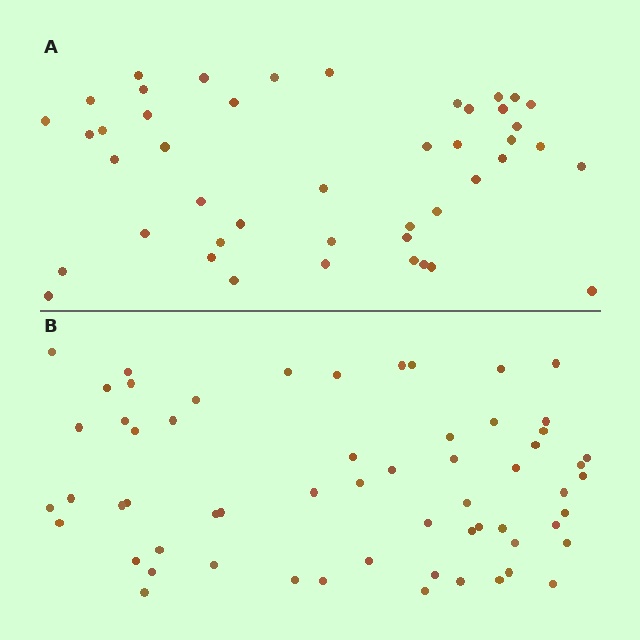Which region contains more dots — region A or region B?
Region B (the bottom region) has more dots.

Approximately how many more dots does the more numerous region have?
Region B has approximately 15 more dots than region A.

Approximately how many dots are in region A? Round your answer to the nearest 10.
About 40 dots. (The exact count is 45, which rounds to 40.)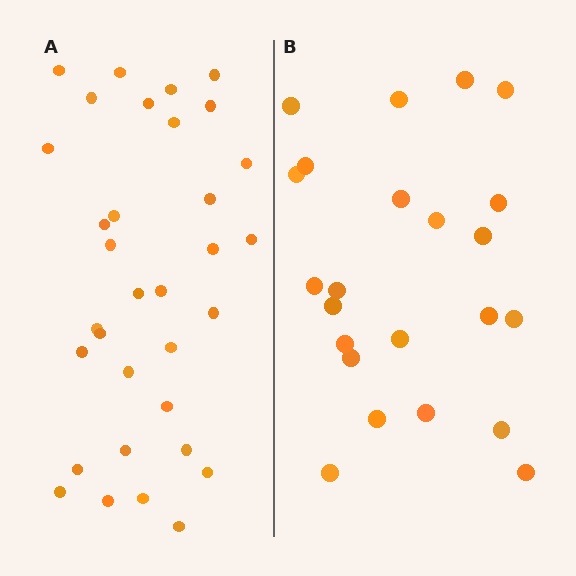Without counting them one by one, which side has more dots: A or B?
Region A (the left region) has more dots.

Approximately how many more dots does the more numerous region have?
Region A has roughly 10 or so more dots than region B.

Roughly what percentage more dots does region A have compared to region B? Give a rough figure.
About 45% more.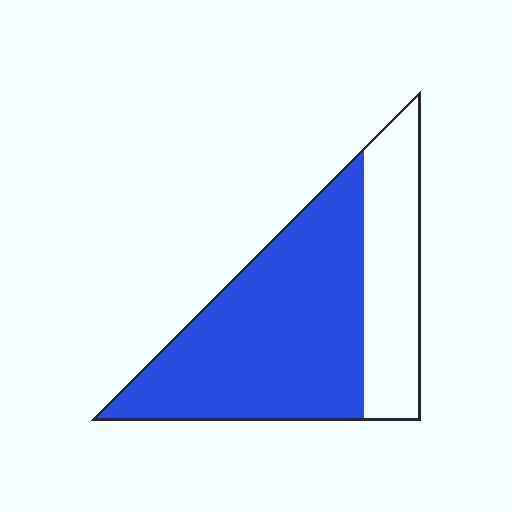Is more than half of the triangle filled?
Yes.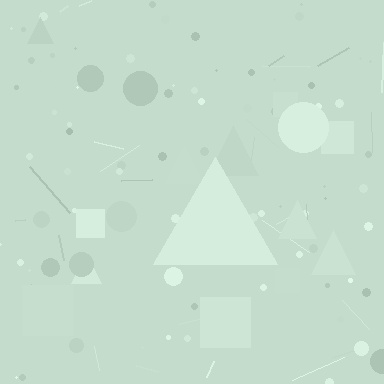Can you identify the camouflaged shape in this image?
The camouflaged shape is a triangle.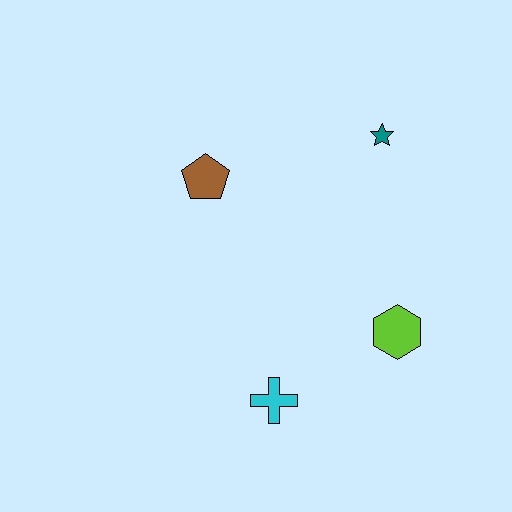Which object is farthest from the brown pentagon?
The lime hexagon is farthest from the brown pentagon.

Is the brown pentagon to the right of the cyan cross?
No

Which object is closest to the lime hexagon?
The cyan cross is closest to the lime hexagon.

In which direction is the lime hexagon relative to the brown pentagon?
The lime hexagon is to the right of the brown pentagon.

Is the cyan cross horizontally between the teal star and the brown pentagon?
Yes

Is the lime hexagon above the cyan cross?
Yes